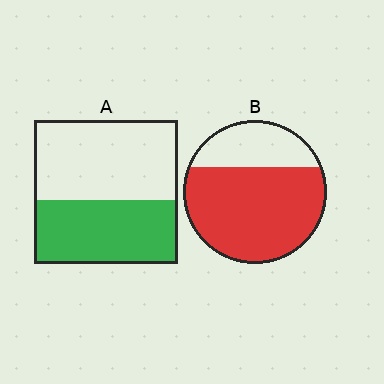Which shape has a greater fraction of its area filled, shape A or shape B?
Shape B.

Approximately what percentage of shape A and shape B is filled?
A is approximately 45% and B is approximately 70%.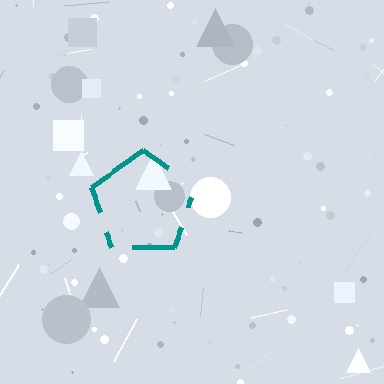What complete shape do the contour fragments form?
The contour fragments form a pentagon.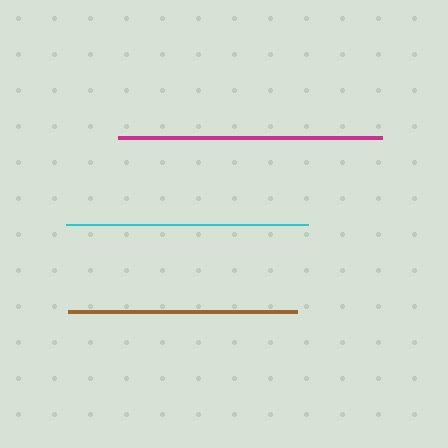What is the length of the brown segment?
The brown segment is approximately 229 pixels long.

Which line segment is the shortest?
The brown line is the shortest at approximately 229 pixels.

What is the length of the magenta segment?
The magenta segment is approximately 264 pixels long.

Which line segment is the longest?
The magenta line is the longest at approximately 264 pixels.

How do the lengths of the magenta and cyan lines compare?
The magenta and cyan lines are approximately the same length.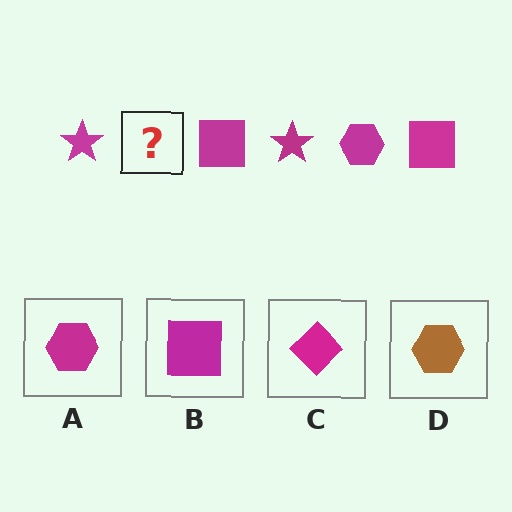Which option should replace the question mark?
Option A.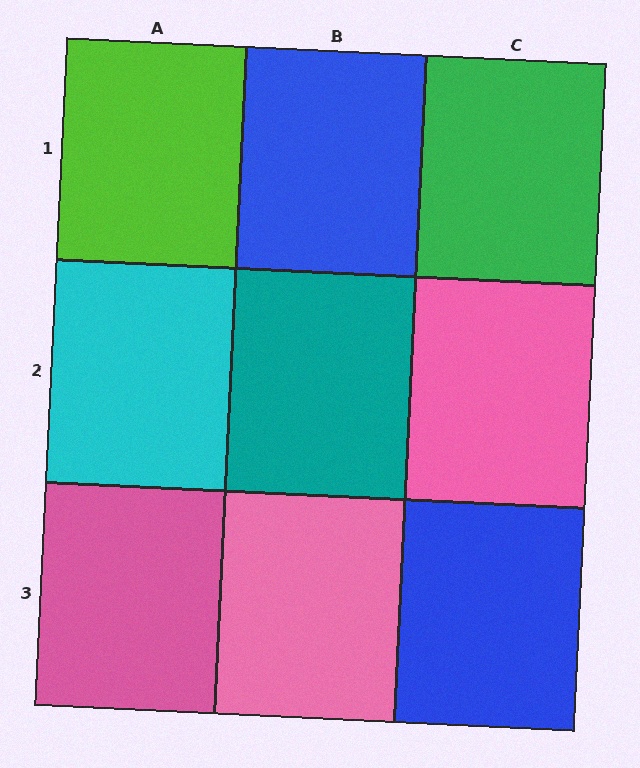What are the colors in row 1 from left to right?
Lime, blue, green.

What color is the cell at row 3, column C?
Blue.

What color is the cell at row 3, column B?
Pink.